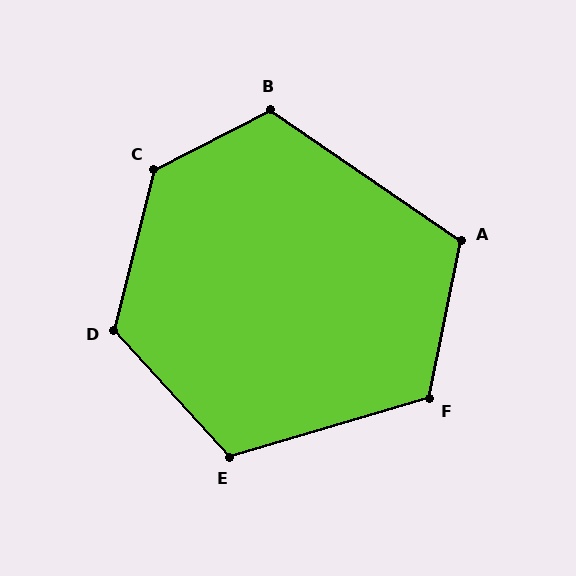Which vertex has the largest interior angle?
C, at approximately 131 degrees.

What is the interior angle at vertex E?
Approximately 116 degrees (obtuse).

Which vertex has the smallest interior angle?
A, at approximately 113 degrees.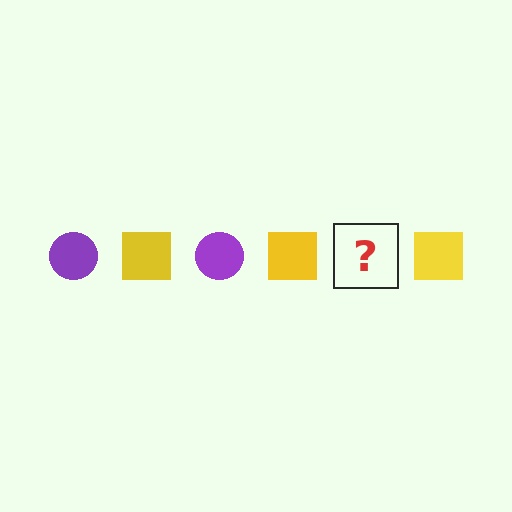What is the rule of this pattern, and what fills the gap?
The rule is that the pattern alternates between purple circle and yellow square. The gap should be filled with a purple circle.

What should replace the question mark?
The question mark should be replaced with a purple circle.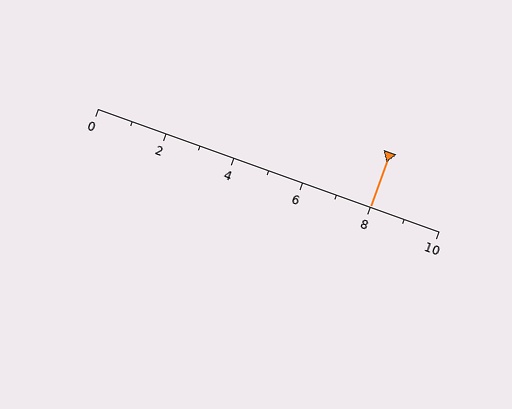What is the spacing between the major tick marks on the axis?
The major ticks are spaced 2 apart.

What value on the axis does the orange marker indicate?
The marker indicates approximately 8.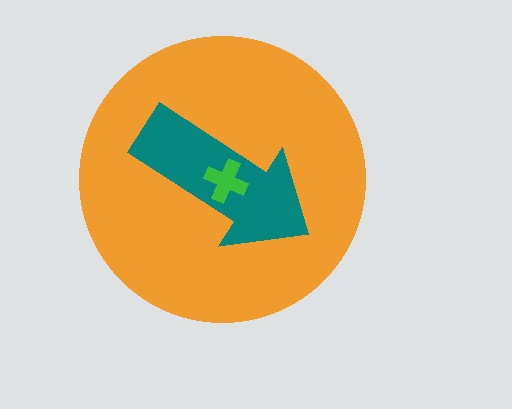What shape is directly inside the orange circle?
The teal arrow.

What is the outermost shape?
The orange circle.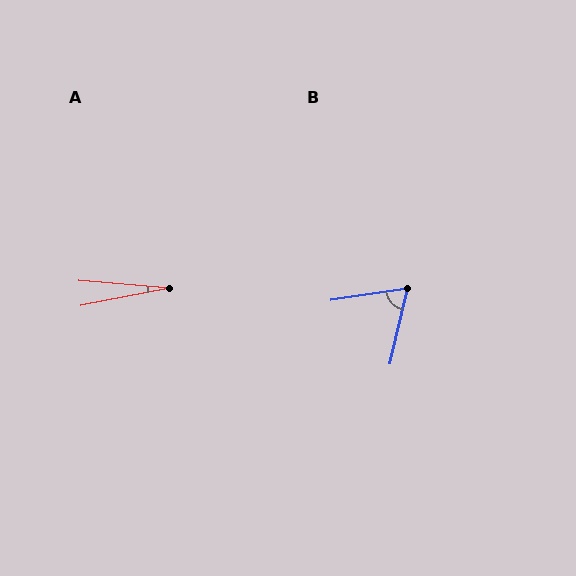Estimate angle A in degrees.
Approximately 16 degrees.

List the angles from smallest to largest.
A (16°), B (68°).